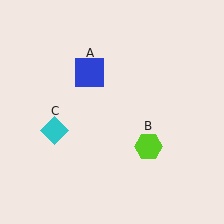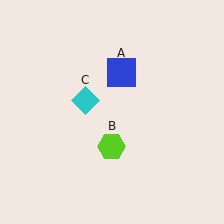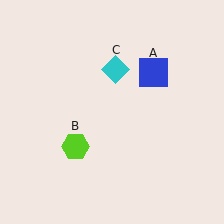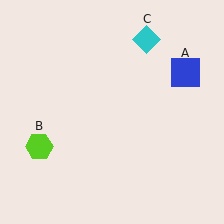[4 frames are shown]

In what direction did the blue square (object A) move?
The blue square (object A) moved right.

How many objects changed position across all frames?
3 objects changed position: blue square (object A), lime hexagon (object B), cyan diamond (object C).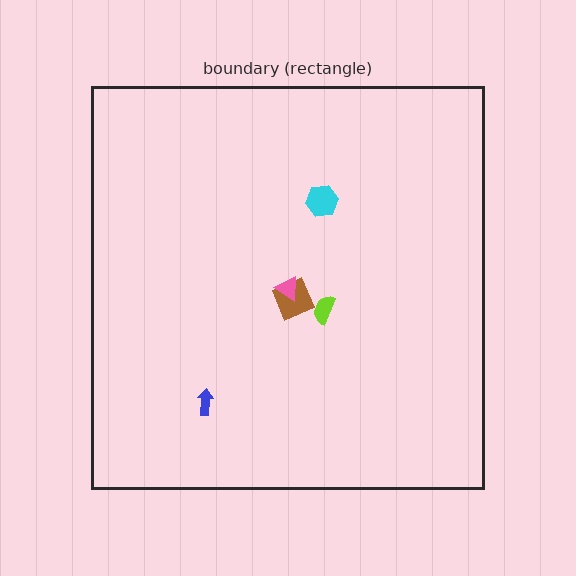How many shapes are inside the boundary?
5 inside, 0 outside.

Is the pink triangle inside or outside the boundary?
Inside.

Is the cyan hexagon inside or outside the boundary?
Inside.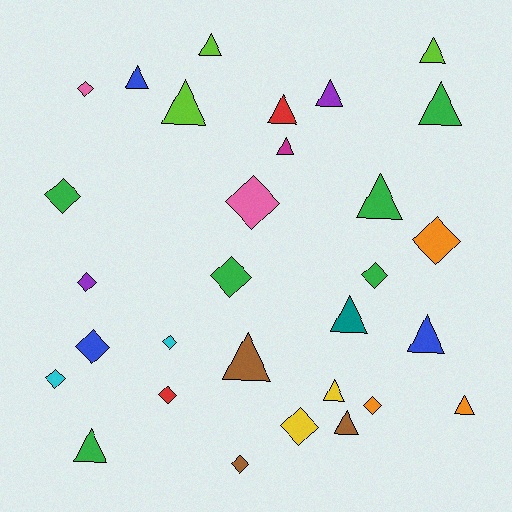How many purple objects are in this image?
There are 2 purple objects.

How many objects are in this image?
There are 30 objects.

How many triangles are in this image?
There are 16 triangles.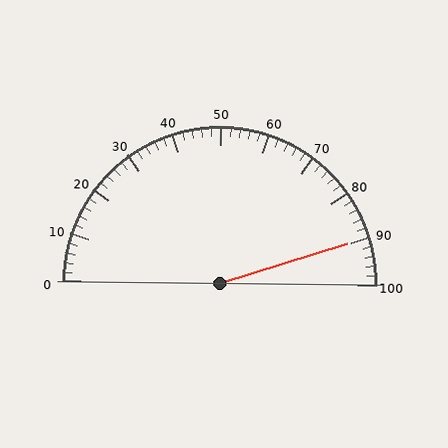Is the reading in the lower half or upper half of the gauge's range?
The reading is in the upper half of the range (0 to 100).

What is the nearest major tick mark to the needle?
The nearest major tick mark is 90.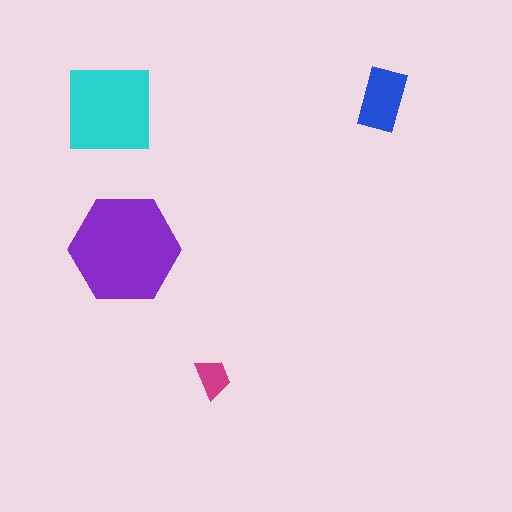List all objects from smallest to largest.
The magenta trapezoid, the blue rectangle, the cyan square, the purple hexagon.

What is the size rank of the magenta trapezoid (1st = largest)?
4th.